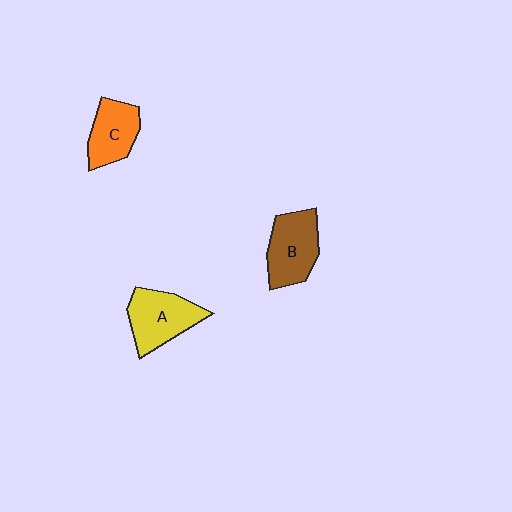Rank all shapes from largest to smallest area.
From largest to smallest: A (yellow), B (brown), C (orange).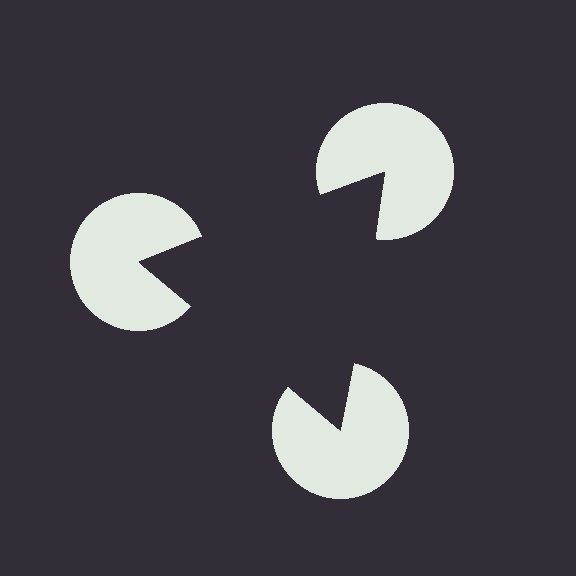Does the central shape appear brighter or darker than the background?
It typically appears slightly darker than the background, even though no actual brightness change is drawn.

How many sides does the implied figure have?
3 sides.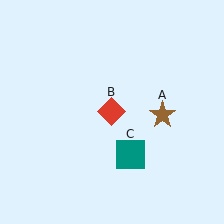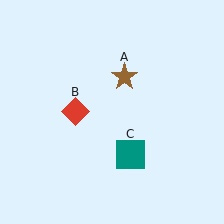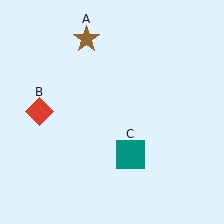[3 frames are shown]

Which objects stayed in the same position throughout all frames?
Teal square (object C) remained stationary.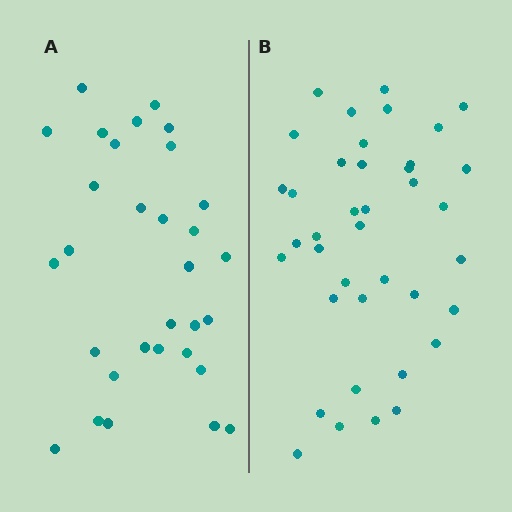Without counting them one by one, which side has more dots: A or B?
Region B (the right region) has more dots.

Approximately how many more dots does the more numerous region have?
Region B has roughly 8 or so more dots than region A.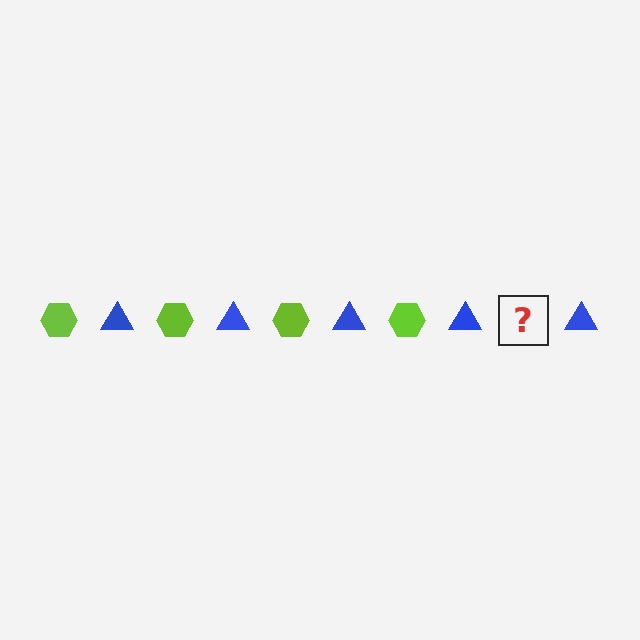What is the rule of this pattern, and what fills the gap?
The rule is that the pattern alternates between lime hexagon and blue triangle. The gap should be filled with a lime hexagon.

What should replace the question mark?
The question mark should be replaced with a lime hexagon.